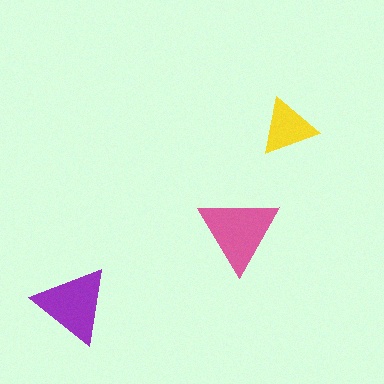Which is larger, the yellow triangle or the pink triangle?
The pink one.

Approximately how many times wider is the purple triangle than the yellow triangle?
About 1.5 times wider.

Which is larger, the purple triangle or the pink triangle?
The pink one.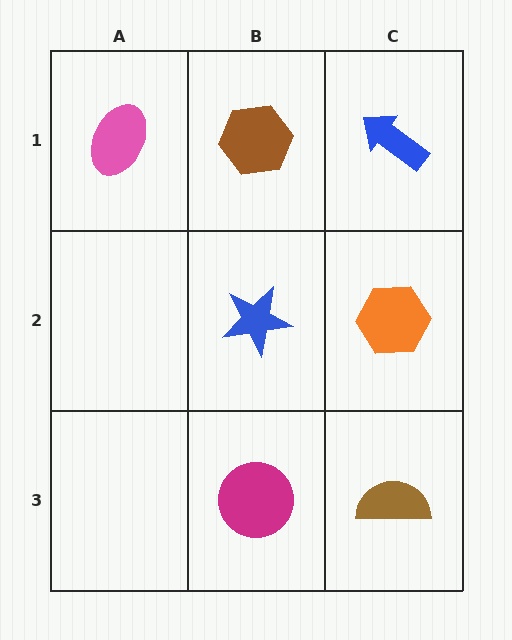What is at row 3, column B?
A magenta circle.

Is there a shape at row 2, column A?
No, that cell is empty.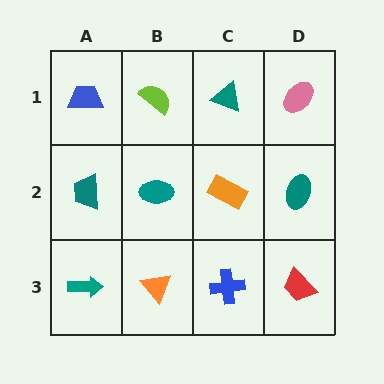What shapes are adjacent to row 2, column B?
A lime semicircle (row 1, column B), an orange triangle (row 3, column B), a teal trapezoid (row 2, column A), an orange rectangle (row 2, column C).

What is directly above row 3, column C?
An orange rectangle.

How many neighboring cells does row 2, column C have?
4.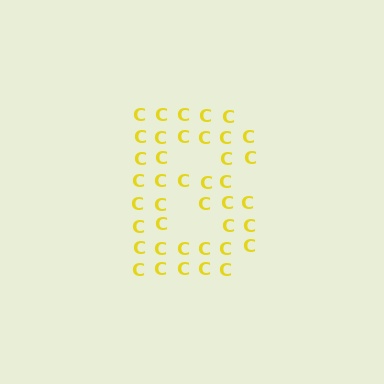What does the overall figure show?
The overall figure shows the letter B.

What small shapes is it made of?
It is made of small letter C's.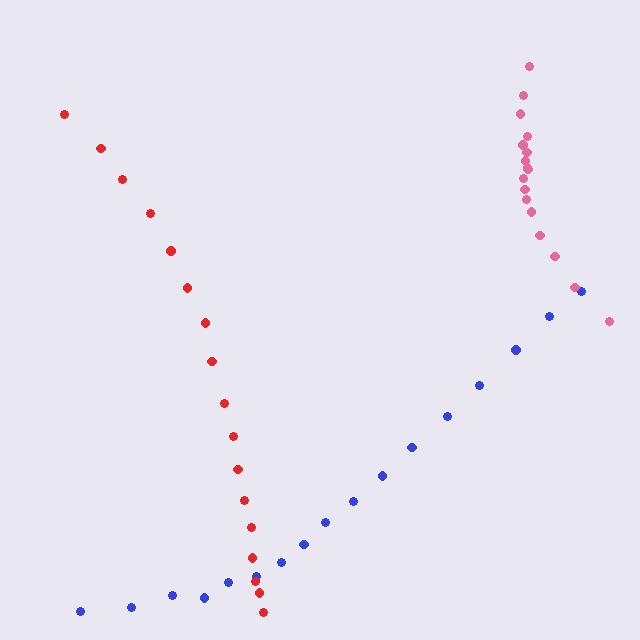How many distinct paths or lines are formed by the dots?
There are 3 distinct paths.